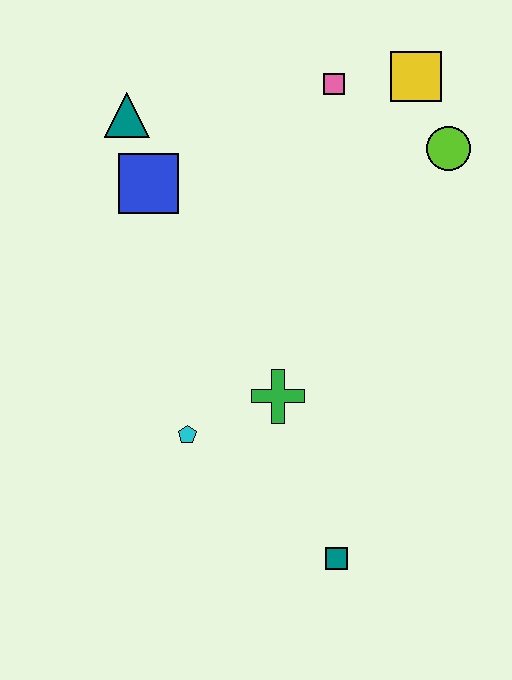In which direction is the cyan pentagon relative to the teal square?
The cyan pentagon is to the left of the teal square.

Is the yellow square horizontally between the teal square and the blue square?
No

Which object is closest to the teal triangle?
The blue square is closest to the teal triangle.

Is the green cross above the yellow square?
No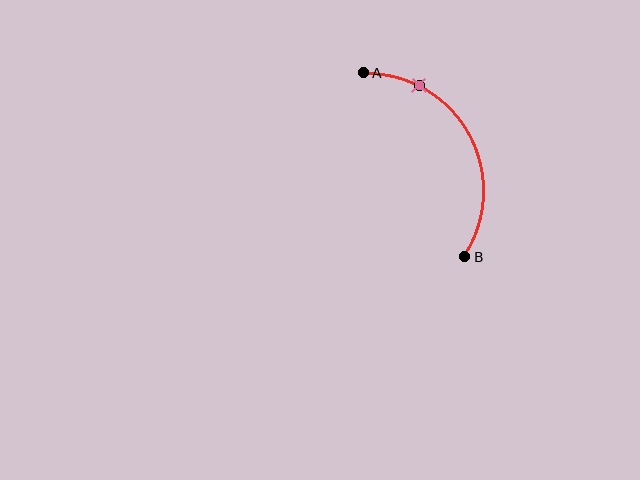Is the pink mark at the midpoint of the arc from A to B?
No. The pink mark lies on the arc but is closer to endpoint A. The arc midpoint would be at the point on the curve equidistant along the arc from both A and B.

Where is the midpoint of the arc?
The arc midpoint is the point on the curve farthest from the straight line joining A and B. It sits to the right of that line.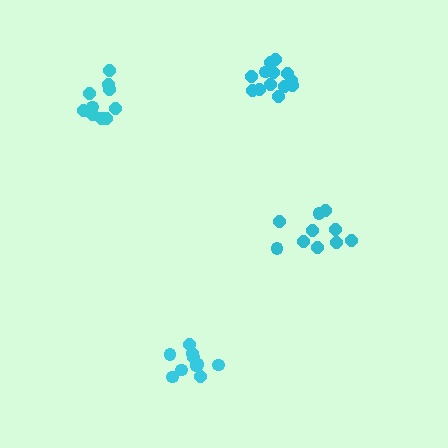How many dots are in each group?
Group 1: 11 dots, Group 2: 10 dots, Group 3: 10 dots, Group 4: 14 dots (45 total).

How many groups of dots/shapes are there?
There are 4 groups.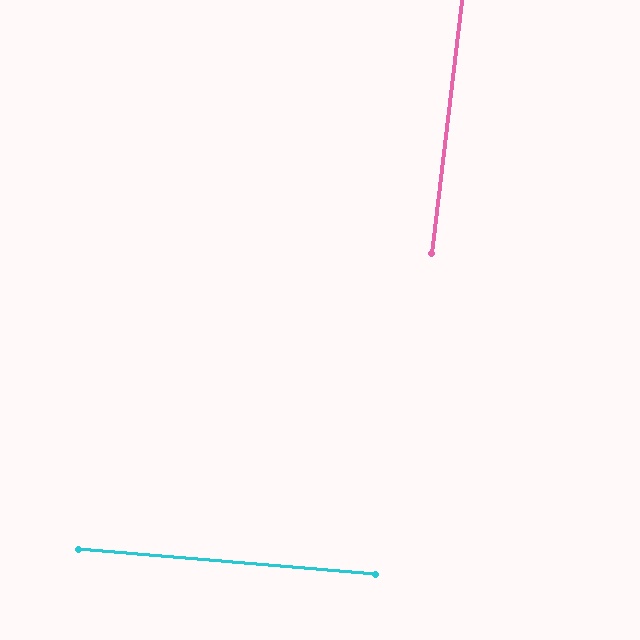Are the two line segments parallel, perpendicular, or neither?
Perpendicular — they meet at approximately 88°.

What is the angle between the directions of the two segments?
Approximately 88 degrees.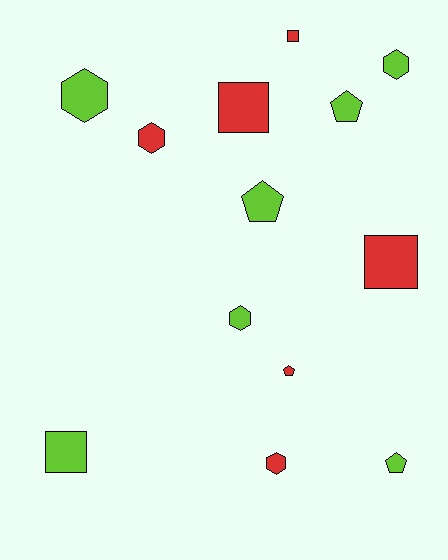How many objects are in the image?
There are 13 objects.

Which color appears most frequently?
Lime, with 7 objects.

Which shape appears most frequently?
Hexagon, with 5 objects.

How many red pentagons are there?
There is 1 red pentagon.